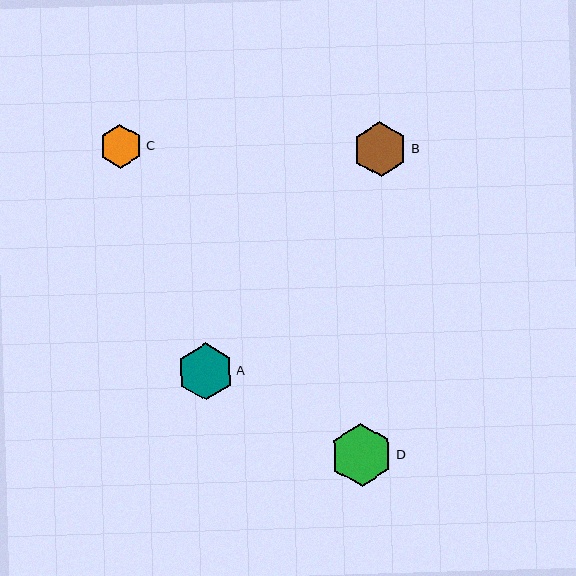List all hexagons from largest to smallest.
From largest to smallest: D, A, B, C.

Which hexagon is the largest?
Hexagon D is the largest with a size of approximately 63 pixels.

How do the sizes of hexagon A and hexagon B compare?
Hexagon A and hexagon B are approximately the same size.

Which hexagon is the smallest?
Hexagon C is the smallest with a size of approximately 44 pixels.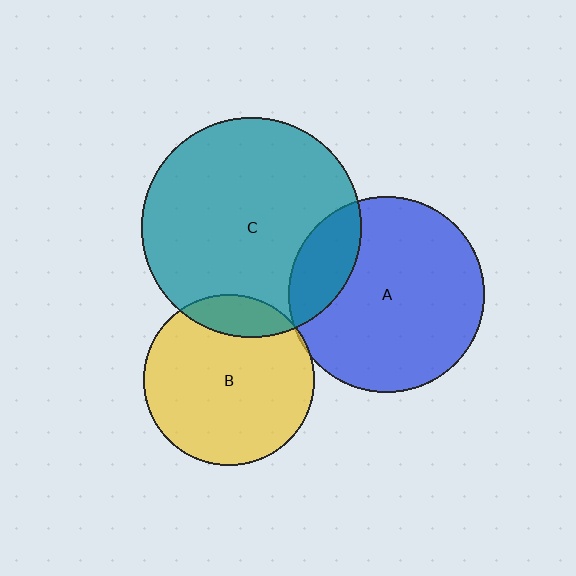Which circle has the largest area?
Circle C (teal).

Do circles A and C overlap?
Yes.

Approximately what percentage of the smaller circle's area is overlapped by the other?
Approximately 20%.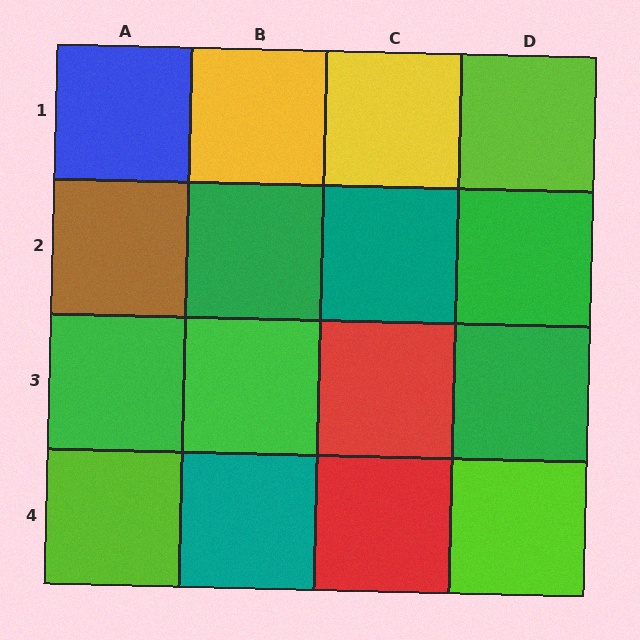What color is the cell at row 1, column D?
Lime.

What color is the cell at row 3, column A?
Green.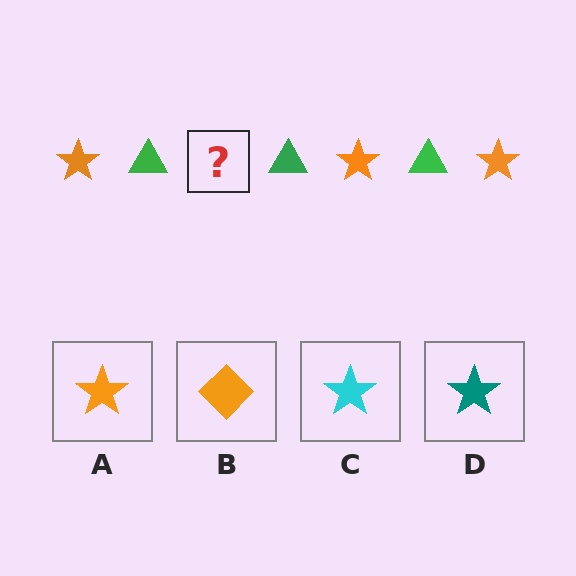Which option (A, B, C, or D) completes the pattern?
A.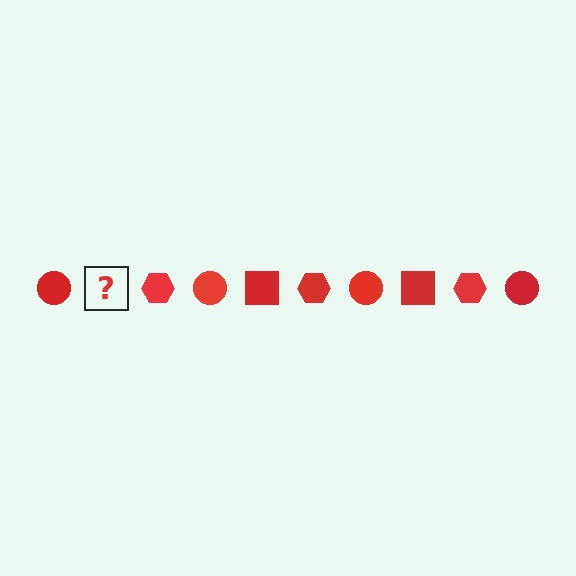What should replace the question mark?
The question mark should be replaced with a red square.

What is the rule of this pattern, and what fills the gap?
The rule is that the pattern cycles through circle, square, hexagon shapes in red. The gap should be filled with a red square.